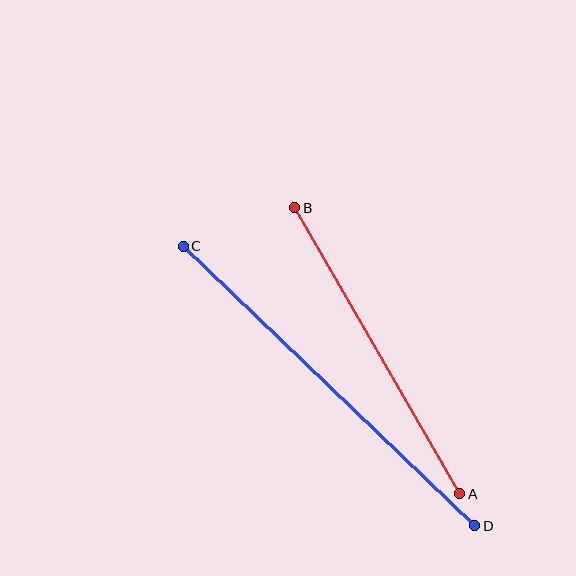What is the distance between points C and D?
The distance is approximately 404 pixels.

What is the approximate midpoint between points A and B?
The midpoint is at approximately (377, 351) pixels.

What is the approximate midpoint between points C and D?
The midpoint is at approximately (329, 386) pixels.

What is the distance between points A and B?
The distance is approximately 330 pixels.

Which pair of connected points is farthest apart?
Points C and D are farthest apart.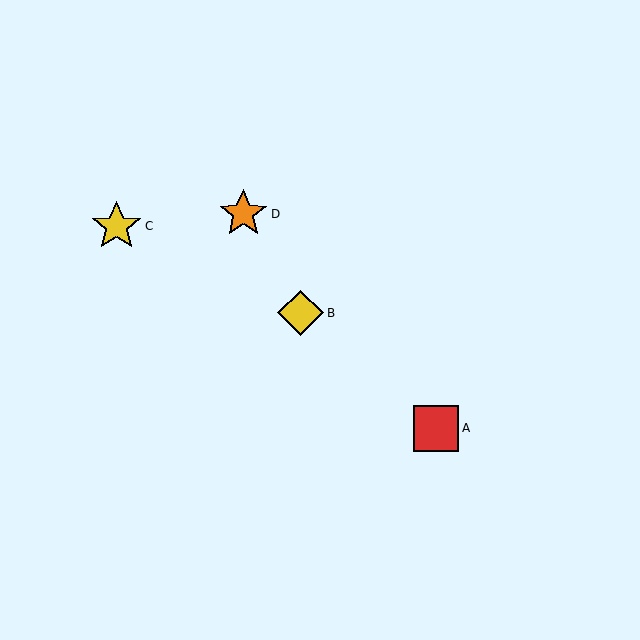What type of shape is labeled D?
Shape D is an orange star.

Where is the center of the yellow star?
The center of the yellow star is at (116, 226).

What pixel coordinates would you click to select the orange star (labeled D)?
Click at (243, 214) to select the orange star D.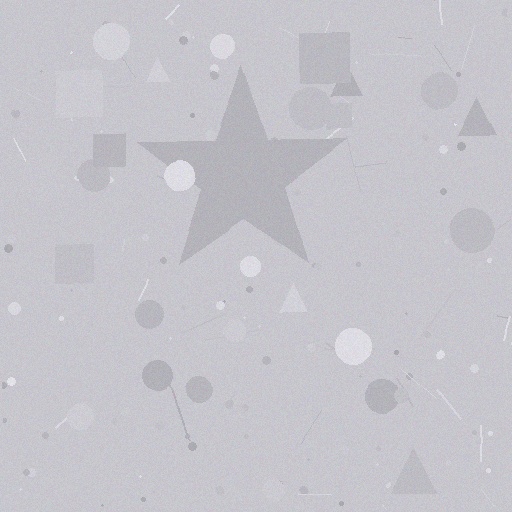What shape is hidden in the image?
A star is hidden in the image.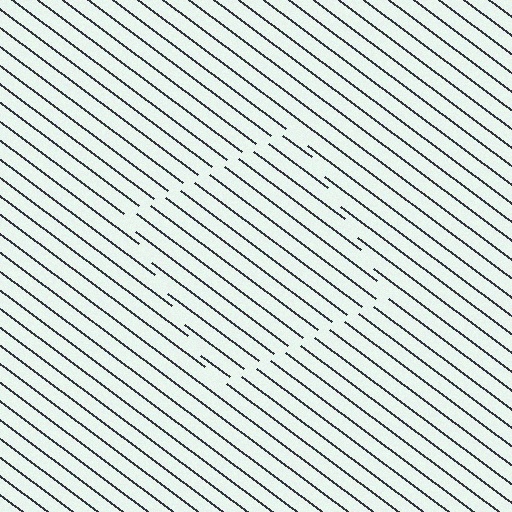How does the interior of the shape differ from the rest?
The interior of the shape contains the same grating, shifted by half a period — the contour is defined by the phase discontinuity where line-ends from the inner and outer gratings abut.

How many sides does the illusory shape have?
4 sides — the line-ends trace a square.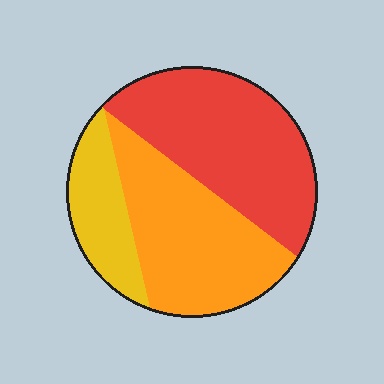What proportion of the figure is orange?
Orange covers roughly 40% of the figure.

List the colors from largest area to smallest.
From largest to smallest: red, orange, yellow.